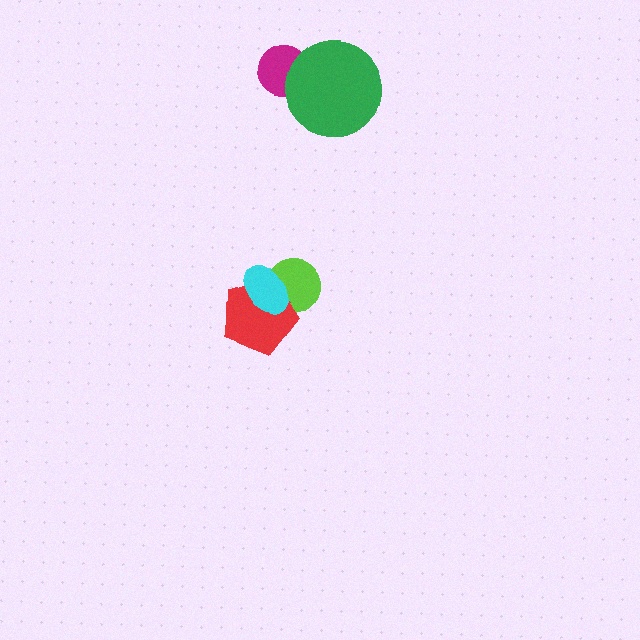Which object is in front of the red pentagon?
The cyan ellipse is in front of the red pentagon.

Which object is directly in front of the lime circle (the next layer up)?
The red pentagon is directly in front of the lime circle.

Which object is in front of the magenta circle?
The green circle is in front of the magenta circle.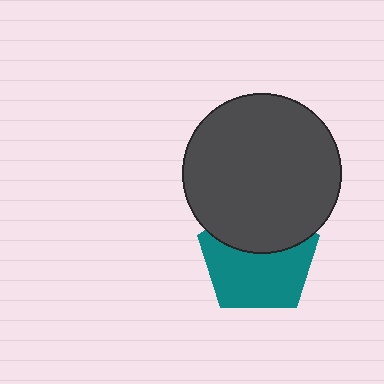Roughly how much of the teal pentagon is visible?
About half of it is visible (roughly 60%).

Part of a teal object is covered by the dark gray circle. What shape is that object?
It is a pentagon.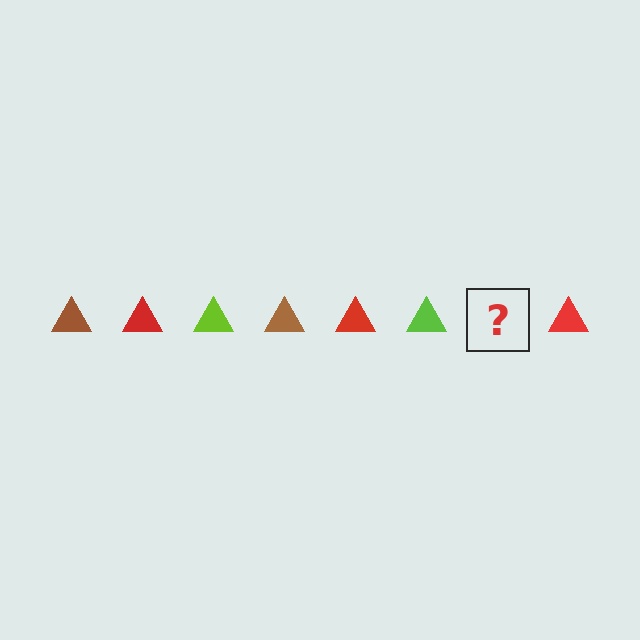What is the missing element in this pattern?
The missing element is a brown triangle.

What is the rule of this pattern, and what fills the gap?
The rule is that the pattern cycles through brown, red, lime triangles. The gap should be filled with a brown triangle.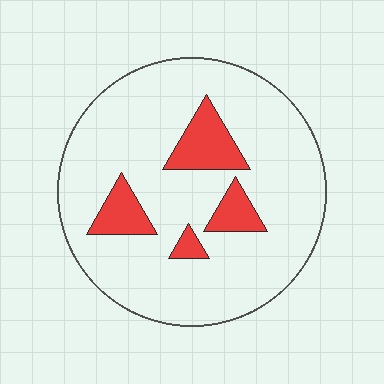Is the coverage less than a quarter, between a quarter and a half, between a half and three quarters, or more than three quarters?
Less than a quarter.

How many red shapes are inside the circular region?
4.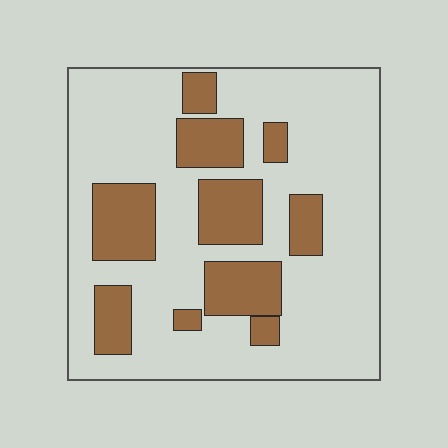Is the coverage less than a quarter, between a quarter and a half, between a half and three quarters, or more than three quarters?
Between a quarter and a half.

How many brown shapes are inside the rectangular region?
10.